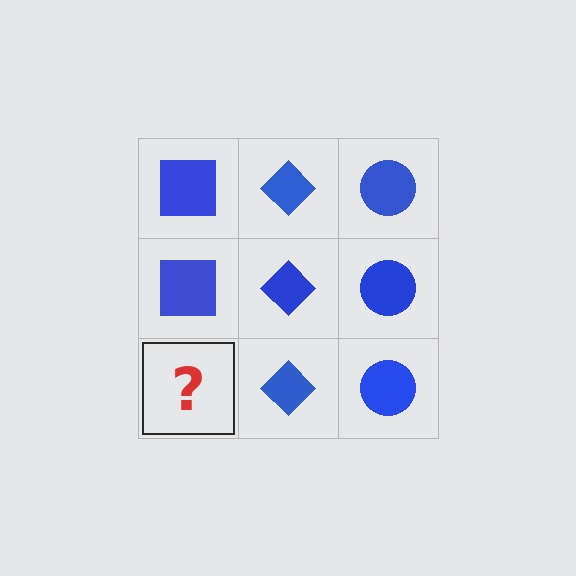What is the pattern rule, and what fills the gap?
The rule is that each column has a consistent shape. The gap should be filled with a blue square.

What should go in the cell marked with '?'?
The missing cell should contain a blue square.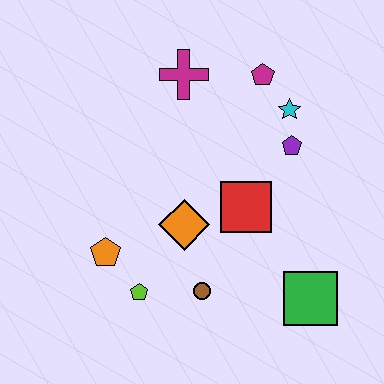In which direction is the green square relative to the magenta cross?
The green square is below the magenta cross.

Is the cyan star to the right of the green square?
No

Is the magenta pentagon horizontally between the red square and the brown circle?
No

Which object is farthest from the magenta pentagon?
The lime pentagon is farthest from the magenta pentagon.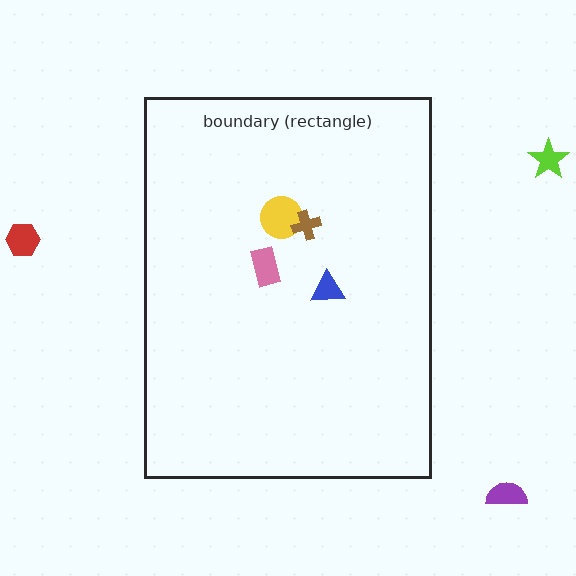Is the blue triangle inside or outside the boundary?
Inside.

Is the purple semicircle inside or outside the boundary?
Outside.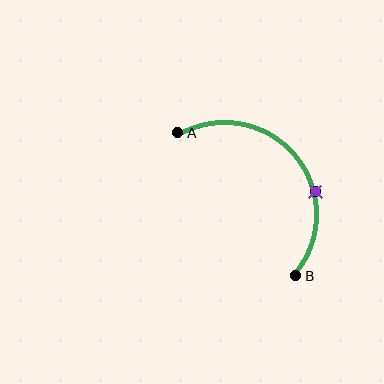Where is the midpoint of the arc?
The arc midpoint is the point on the curve farthest from the straight line joining A and B. It sits above and to the right of that line.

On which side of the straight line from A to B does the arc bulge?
The arc bulges above and to the right of the straight line connecting A and B.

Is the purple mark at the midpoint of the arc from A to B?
No. The purple mark lies on the arc but is closer to endpoint B. The arc midpoint would be at the point on the curve equidistant along the arc from both A and B.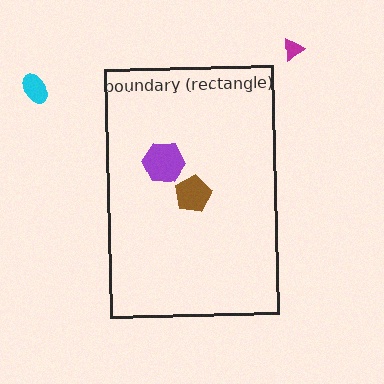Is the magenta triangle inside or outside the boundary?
Outside.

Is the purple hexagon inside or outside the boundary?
Inside.